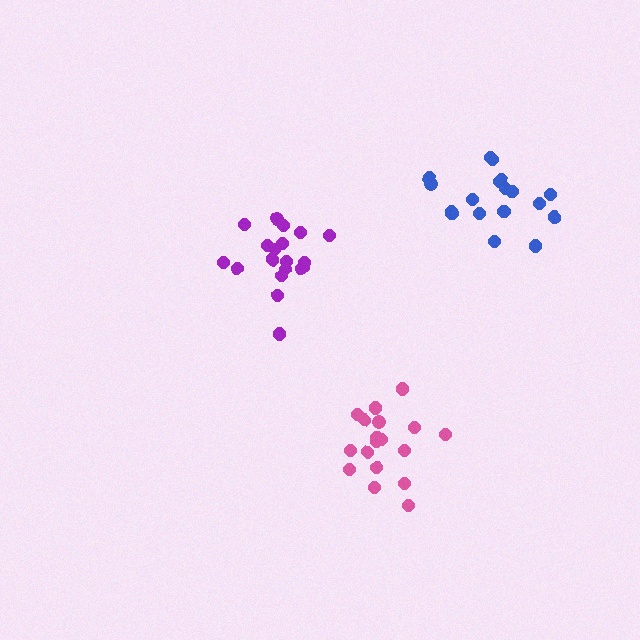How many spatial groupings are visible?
There are 3 spatial groupings.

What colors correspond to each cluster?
The clusters are colored: pink, blue, purple.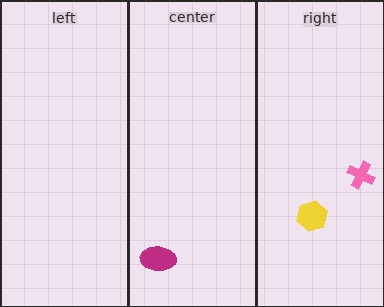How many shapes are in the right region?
2.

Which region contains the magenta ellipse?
The center region.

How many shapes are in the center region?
1.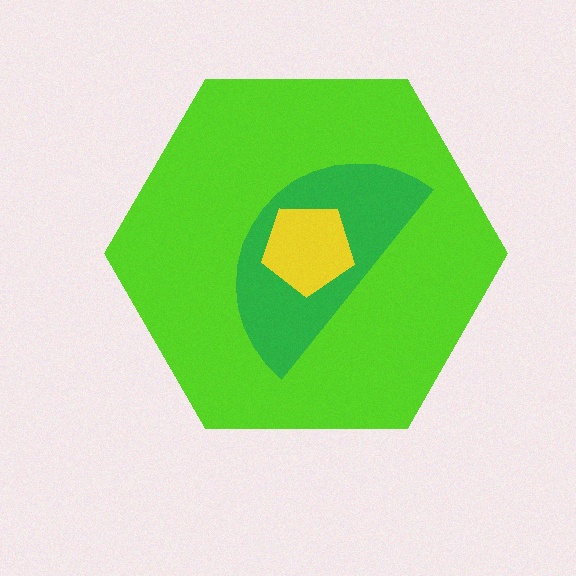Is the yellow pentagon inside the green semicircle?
Yes.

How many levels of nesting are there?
3.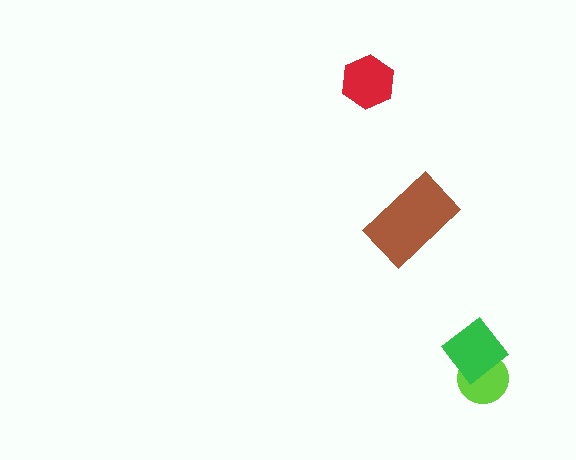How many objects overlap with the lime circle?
1 object overlaps with the lime circle.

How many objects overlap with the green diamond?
1 object overlaps with the green diamond.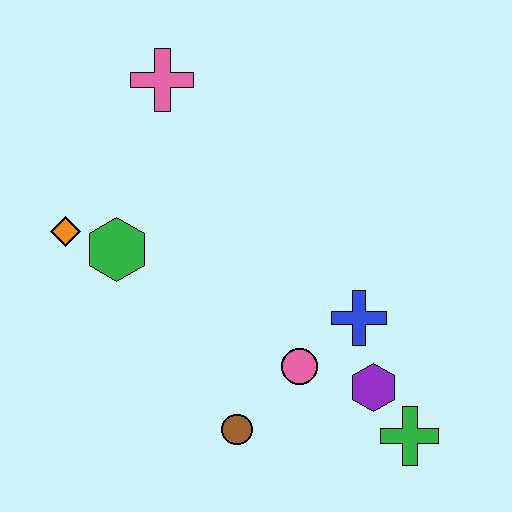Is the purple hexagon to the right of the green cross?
No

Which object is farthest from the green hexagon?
The green cross is farthest from the green hexagon.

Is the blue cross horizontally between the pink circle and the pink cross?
No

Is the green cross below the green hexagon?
Yes